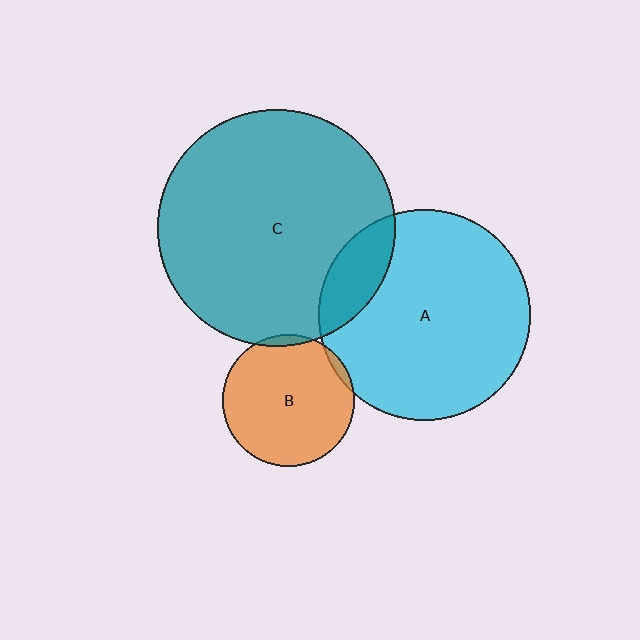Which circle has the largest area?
Circle C (teal).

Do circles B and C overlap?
Yes.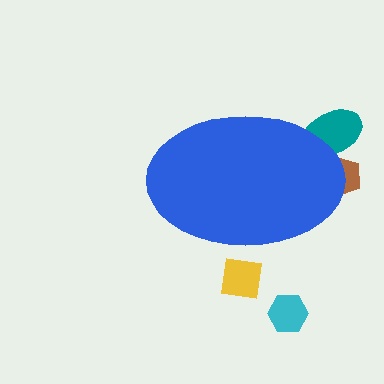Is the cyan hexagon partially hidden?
No, the cyan hexagon is fully visible.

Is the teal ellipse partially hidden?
Yes, the teal ellipse is partially hidden behind the blue ellipse.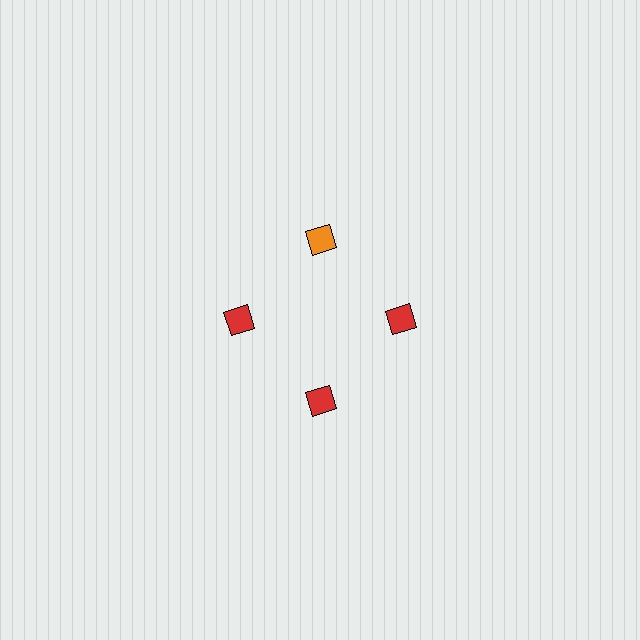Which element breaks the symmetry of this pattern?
The orange diamond at roughly the 12 o'clock position breaks the symmetry. All other shapes are red diamonds.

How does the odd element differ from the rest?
It has a different color: orange instead of red.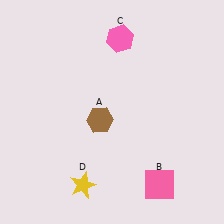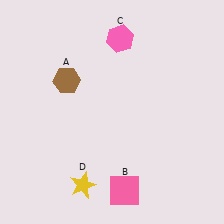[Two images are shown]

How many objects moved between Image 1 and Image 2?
2 objects moved between the two images.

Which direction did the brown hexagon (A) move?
The brown hexagon (A) moved up.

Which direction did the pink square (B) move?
The pink square (B) moved left.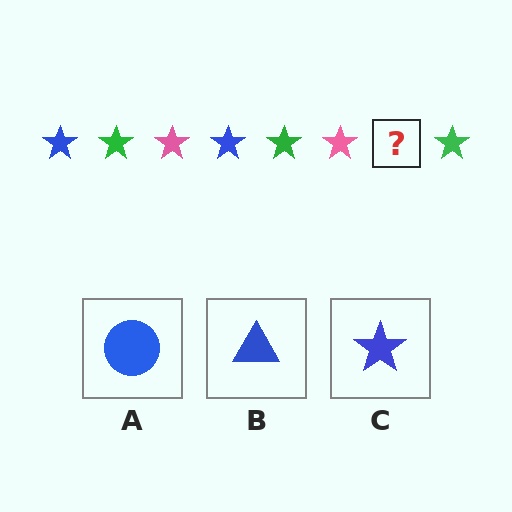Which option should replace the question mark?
Option C.